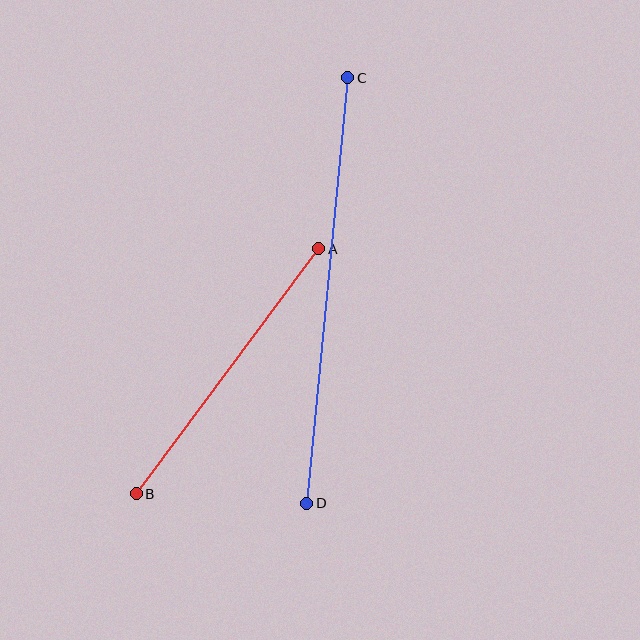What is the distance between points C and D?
The distance is approximately 428 pixels.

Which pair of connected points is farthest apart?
Points C and D are farthest apart.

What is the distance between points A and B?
The distance is approximately 306 pixels.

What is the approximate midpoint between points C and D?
The midpoint is at approximately (327, 290) pixels.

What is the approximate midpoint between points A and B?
The midpoint is at approximately (227, 371) pixels.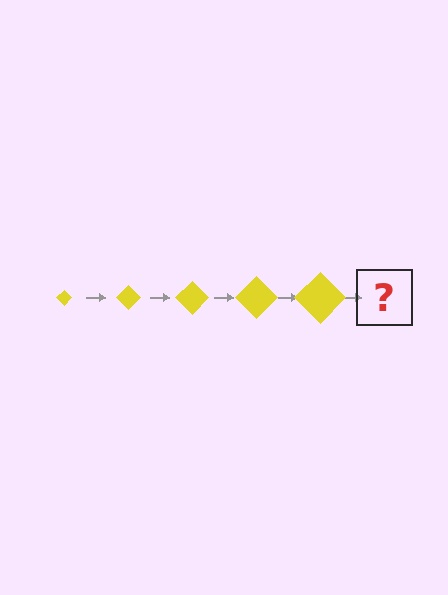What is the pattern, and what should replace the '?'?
The pattern is that the diamond gets progressively larger each step. The '?' should be a yellow diamond, larger than the previous one.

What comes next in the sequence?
The next element should be a yellow diamond, larger than the previous one.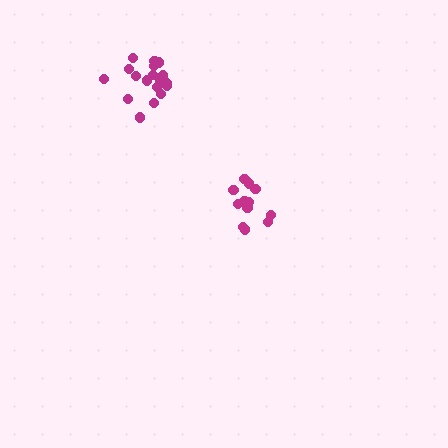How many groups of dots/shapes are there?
There are 2 groups.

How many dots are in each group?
Group 1: 13 dots, Group 2: 18 dots (31 total).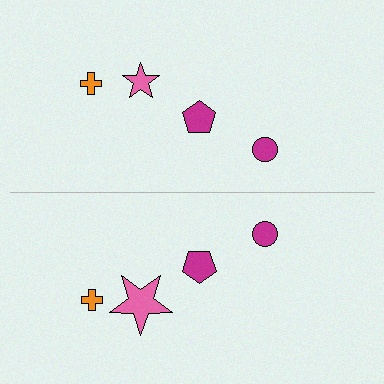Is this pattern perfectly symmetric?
No, the pattern is not perfectly symmetric. The pink star on the bottom side has a different size than its mirror counterpart.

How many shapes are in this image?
There are 8 shapes in this image.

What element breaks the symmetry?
The pink star on the bottom side has a different size than its mirror counterpart.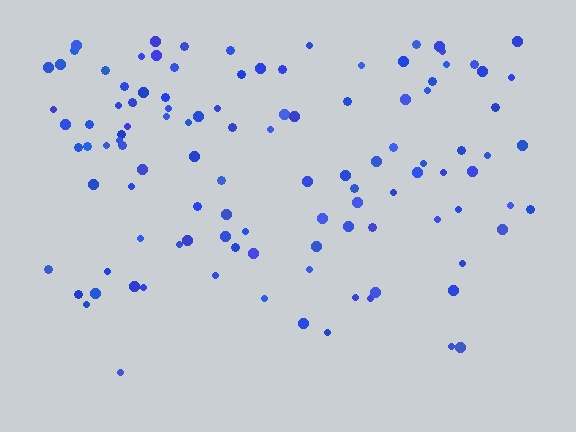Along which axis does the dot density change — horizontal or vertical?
Vertical.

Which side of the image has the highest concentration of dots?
The top.